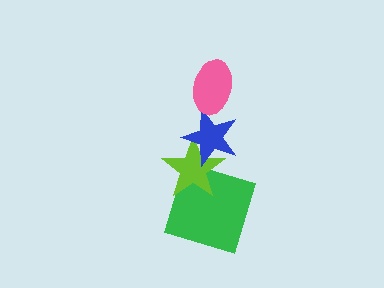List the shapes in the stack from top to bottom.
From top to bottom: the pink ellipse, the blue star, the lime star, the green square.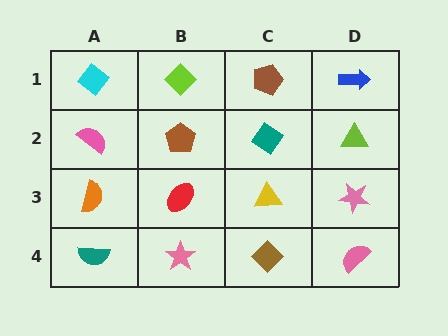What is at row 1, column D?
A blue arrow.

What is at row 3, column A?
An orange semicircle.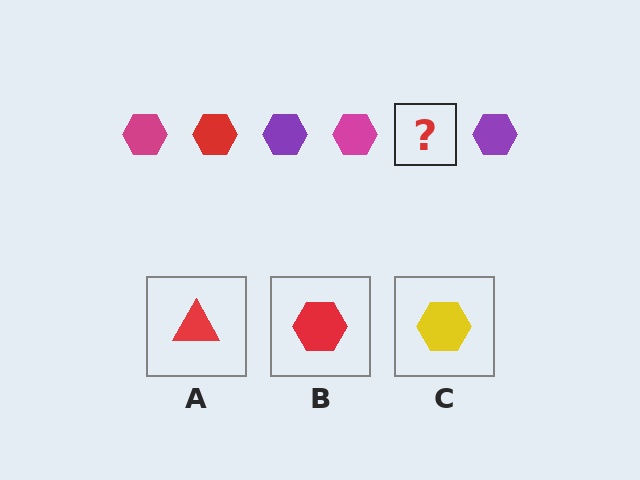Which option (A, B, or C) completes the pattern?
B.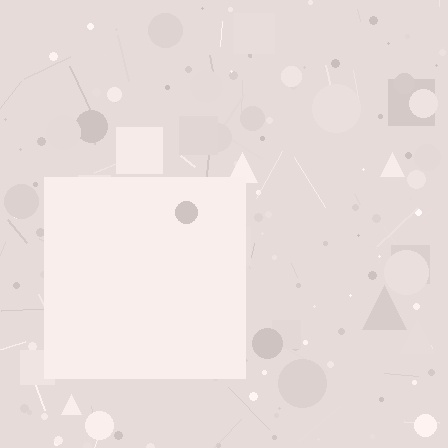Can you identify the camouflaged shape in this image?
The camouflaged shape is a square.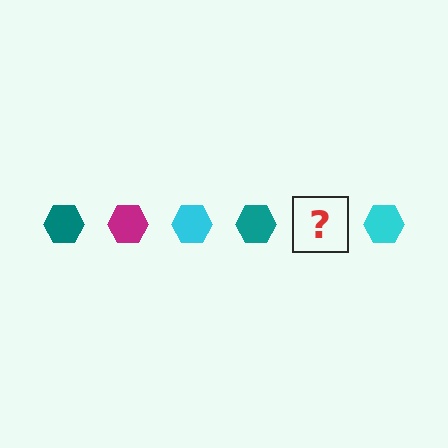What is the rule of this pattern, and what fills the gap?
The rule is that the pattern cycles through teal, magenta, cyan hexagons. The gap should be filled with a magenta hexagon.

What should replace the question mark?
The question mark should be replaced with a magenta hexagon.